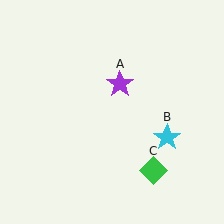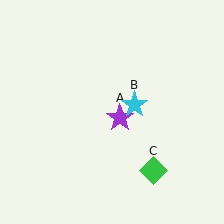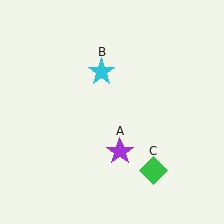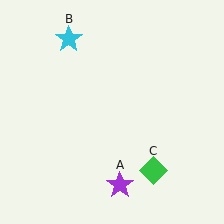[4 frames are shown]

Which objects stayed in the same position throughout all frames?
Green diamond (object C) remained stationary.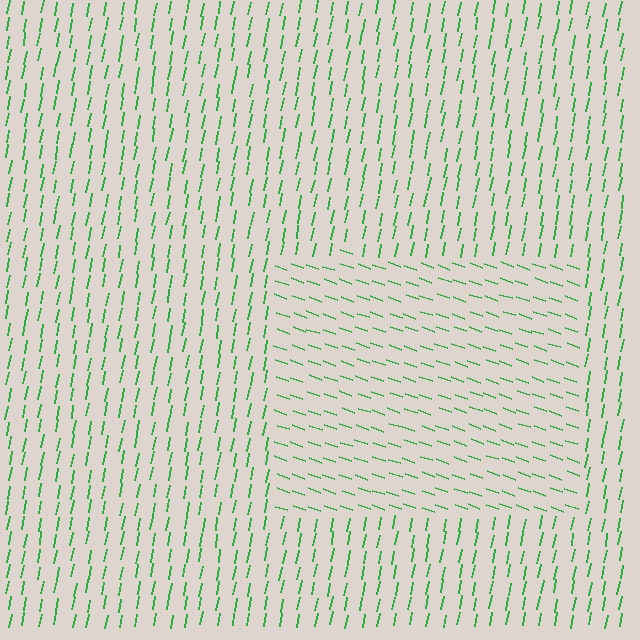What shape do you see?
I see a rectangle.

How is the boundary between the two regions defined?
The boundary is defined purely by a change in line orientation (approximately 81 degrees difference). All lines are the same color and thickness.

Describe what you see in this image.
The image is filled with small green line segments. A rectangle region in the image has lines oriented differently from the surrounding lines, creating a visible texture boundary.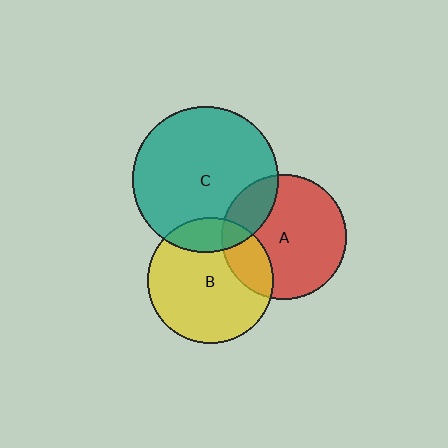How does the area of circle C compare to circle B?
Approximately 1.3 times.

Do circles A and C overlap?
Yes.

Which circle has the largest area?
Circle C (teal).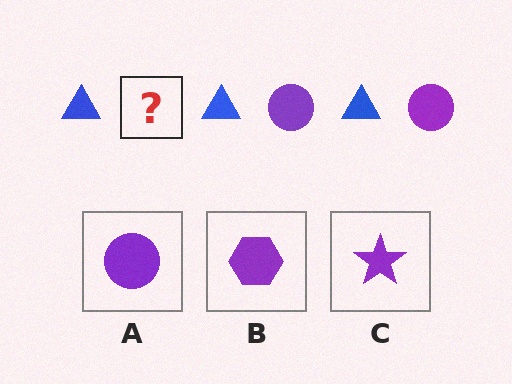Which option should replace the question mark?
Option A.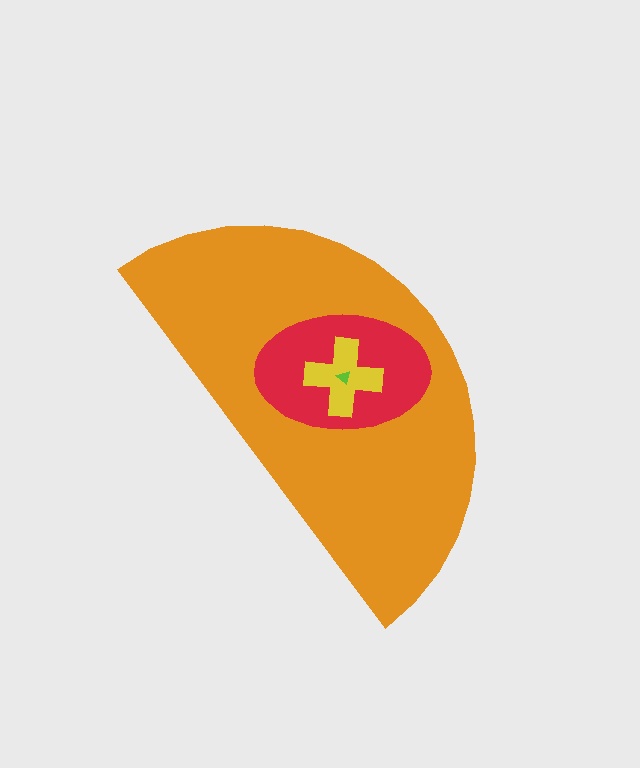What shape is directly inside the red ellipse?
The yellow cross.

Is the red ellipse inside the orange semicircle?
Yes.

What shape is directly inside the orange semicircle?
The red ellipse.